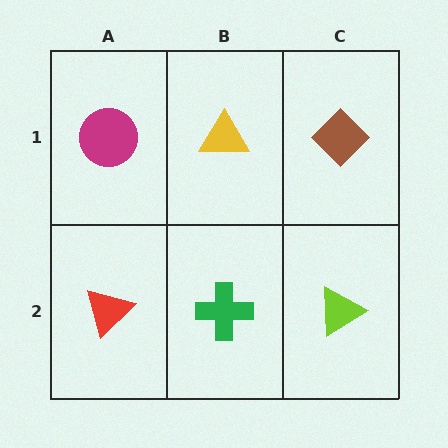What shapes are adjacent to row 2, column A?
A magenta circle (row 1, column A), a green cross (row 2, column B).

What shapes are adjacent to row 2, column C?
A brown diamond (row 1, column C), a green cross (row 2, column B).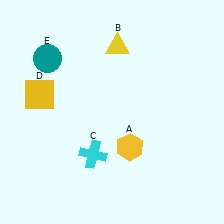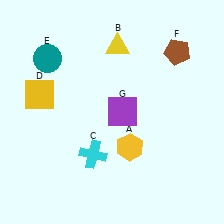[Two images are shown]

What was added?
A brown pentagon (F), a purple square (G) were added in Image 2.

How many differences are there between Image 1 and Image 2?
There are 2 differences between the two images.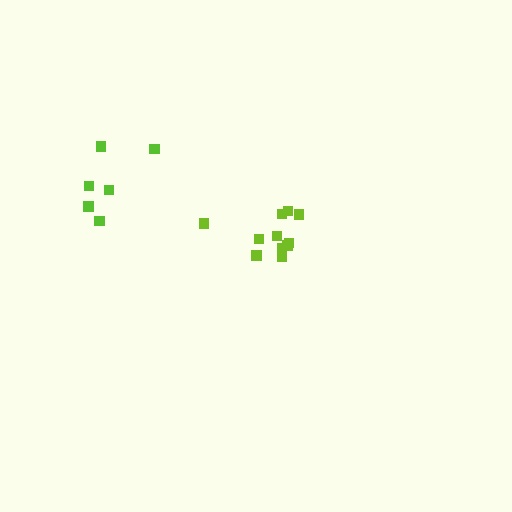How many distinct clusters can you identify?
There are 2 distinct clusters.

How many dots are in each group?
Group 1: 11 dots, Group 2: 6 dots (17 total).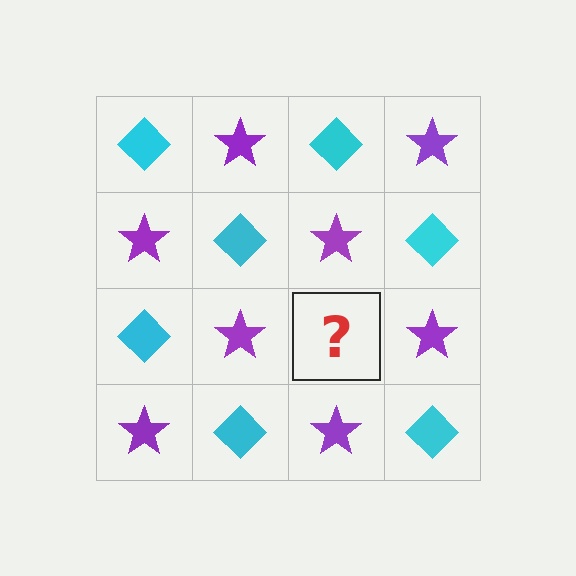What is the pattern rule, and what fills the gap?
The rule is that it alternates cyan diamond and purple star in a checkerboard pattern. The gap should be filled with a cyan diamond.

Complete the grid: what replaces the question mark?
The question mark should be replaced with a cyan diamond.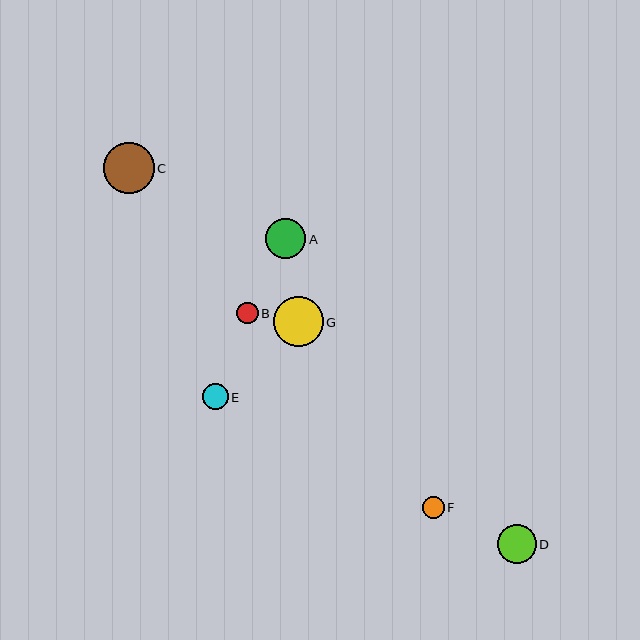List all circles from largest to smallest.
From largest to smallest: C, G, A, D, E, F, B.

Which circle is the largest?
Circle C is the largest with a size of approximately 51 pixels.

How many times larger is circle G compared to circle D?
Circle G is approximately 1.3 times the size of circle D.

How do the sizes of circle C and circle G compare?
Circle C and circle G are approximately the same size.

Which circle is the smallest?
Circle B is the smallest with a size of approximately 22 pixels.